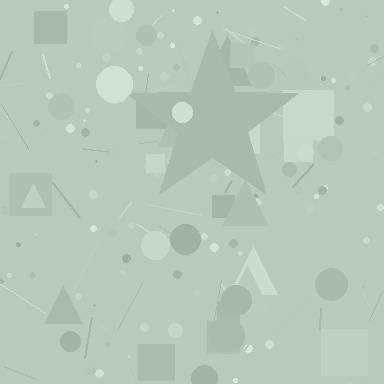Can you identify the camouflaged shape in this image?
The camouflaged shape is a star.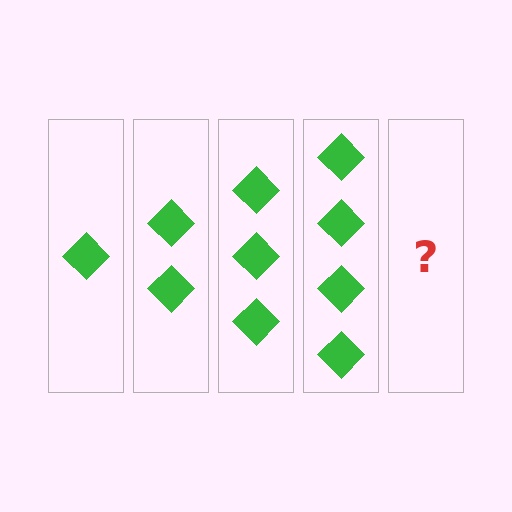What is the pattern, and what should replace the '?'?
The pattern is that each step adds one more diamond. The '?' should be 5 diamonds.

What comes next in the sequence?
The next element should be 5 diamonds.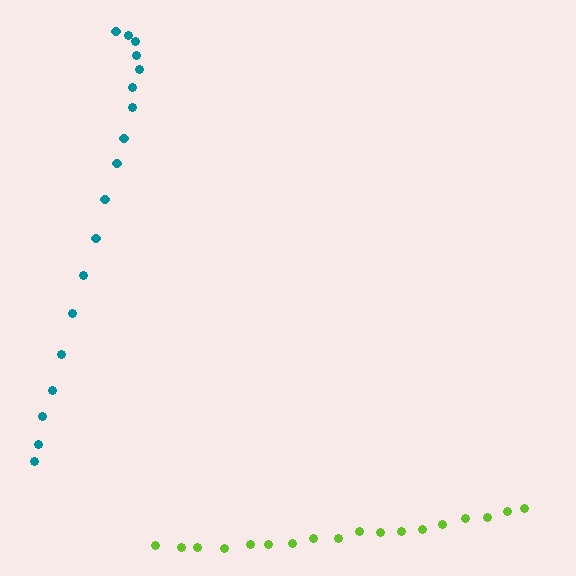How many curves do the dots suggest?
There are 2 distinct paths.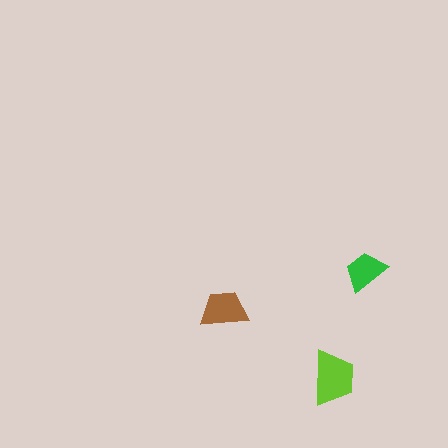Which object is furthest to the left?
The brown trapezoid is leftmost.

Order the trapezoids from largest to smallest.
the lime one, the brown one, the green one.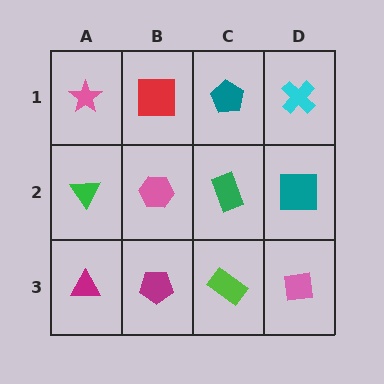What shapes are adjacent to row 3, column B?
A pink hexagon (row 2, column B), a magenta triangle (row 3, column A), a lime rectangle (row 3, column C).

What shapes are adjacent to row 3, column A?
A green triangle (row 2, column A), a magenta pentagon (row 3, column B).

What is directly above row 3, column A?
A green triangle.